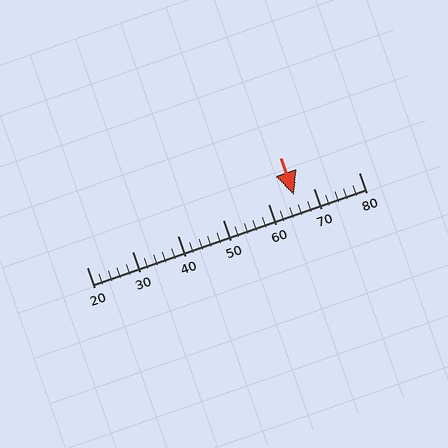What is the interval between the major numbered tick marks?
The major tick marks are spaced 10 units apart.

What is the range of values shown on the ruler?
The ruler shows values from 20 to 80.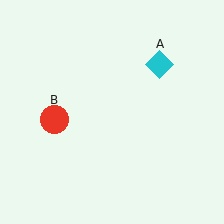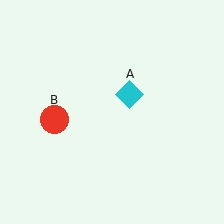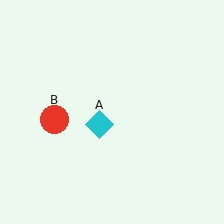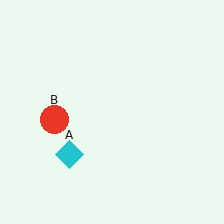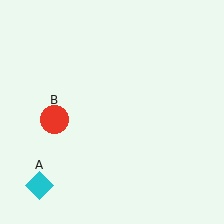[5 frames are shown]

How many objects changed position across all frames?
1 object changed position: cyan diamond (object A).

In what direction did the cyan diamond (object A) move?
The cyan diamond (object A) moved down and to the left.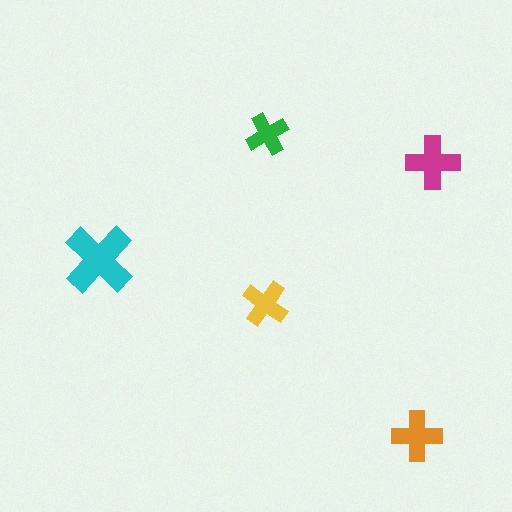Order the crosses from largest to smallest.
the cyan one, the magenta one, the orange one, the yellow one, the green one.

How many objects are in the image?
There are 5 objects in the image.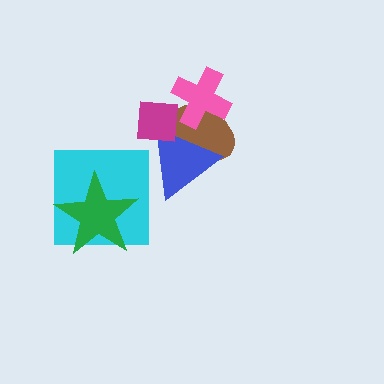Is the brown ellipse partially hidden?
Yes, it is partially covered by another shape.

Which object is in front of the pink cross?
The magenta square is in front of the pink cross.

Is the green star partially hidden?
No, no other shape covers it.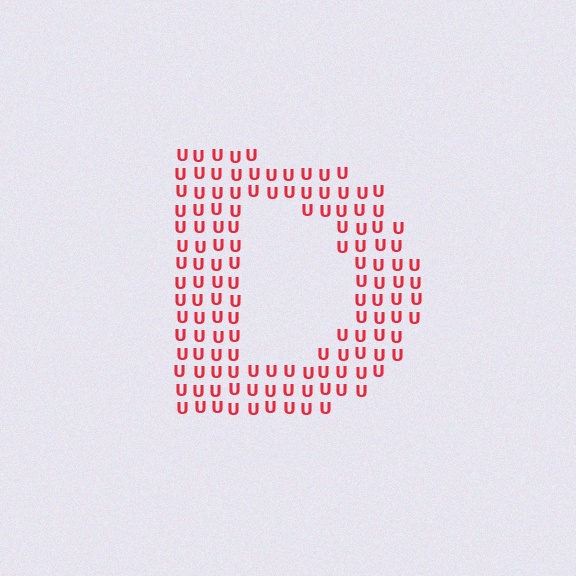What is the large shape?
The large shape is the letter D.